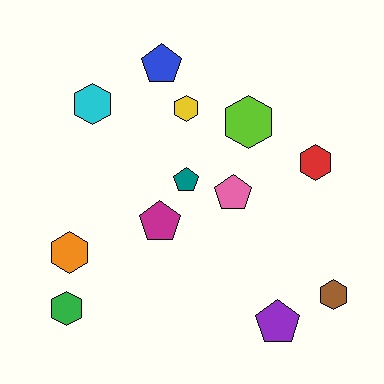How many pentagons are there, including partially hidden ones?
There are 5 pentagons.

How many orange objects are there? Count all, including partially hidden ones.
There is 1 orange object.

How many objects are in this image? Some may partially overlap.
There are 12 objects.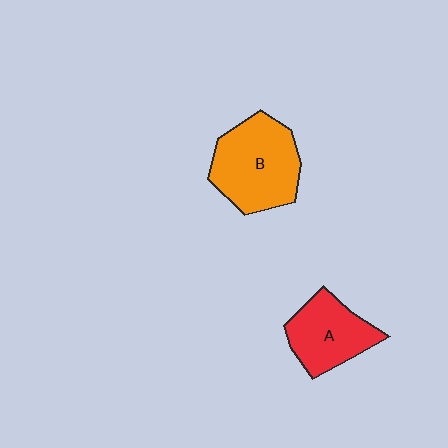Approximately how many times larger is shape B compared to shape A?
Approximately 1.4 times.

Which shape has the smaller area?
Shape A (red).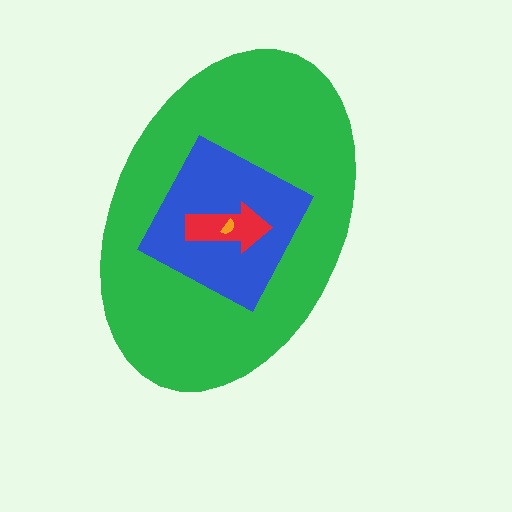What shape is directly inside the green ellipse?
The blue square.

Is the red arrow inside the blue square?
Yes.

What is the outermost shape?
The green ellipse.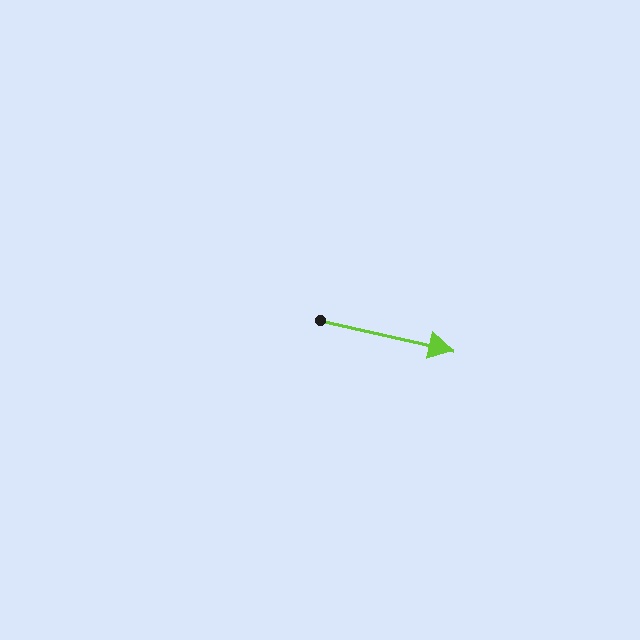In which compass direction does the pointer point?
East.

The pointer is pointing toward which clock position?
Roughly 3 o'clock.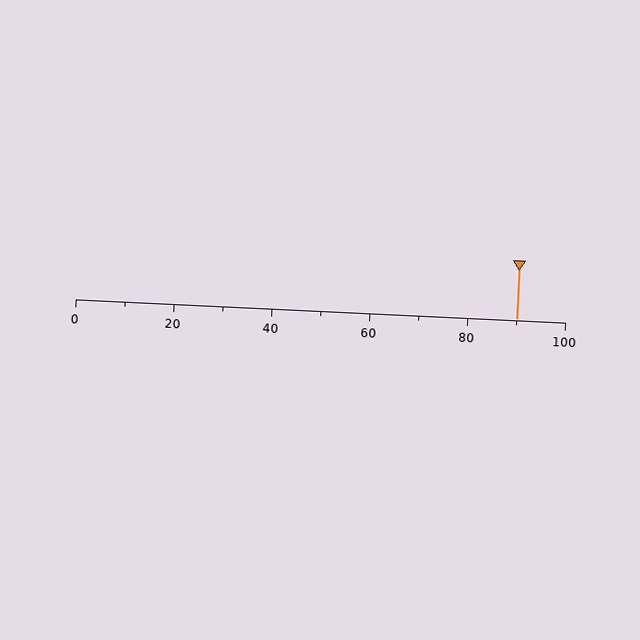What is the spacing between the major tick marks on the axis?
The major ticks are spaced 20 apart.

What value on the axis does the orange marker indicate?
The marker indicates approximately 90.